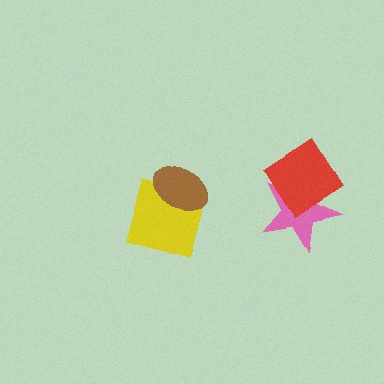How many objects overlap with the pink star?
1 object overlaps with the pink star.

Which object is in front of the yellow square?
The brown ellipse is in front of the yellow square.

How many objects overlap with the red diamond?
1 object overlaps with the red diamond.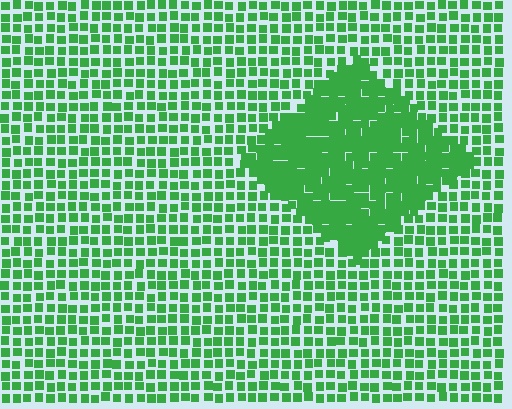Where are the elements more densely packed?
The elements are more densely packed inside the diamond boundary.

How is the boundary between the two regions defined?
The boundary is defined by a change in element density (approximately 1.9x ratio). All elements are the same color, size, and shape.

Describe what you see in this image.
The image contains small green elements arranged at two different densities. A diamond-shaped region is visible where the elements are more densely packed than the surrounding area.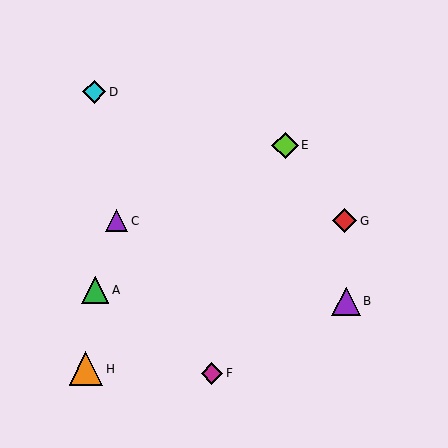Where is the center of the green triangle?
The center of the green triangle is at (95, 290).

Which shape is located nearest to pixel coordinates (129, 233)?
The purple triangle (labeled C) at (116, 221) is nearest to that location.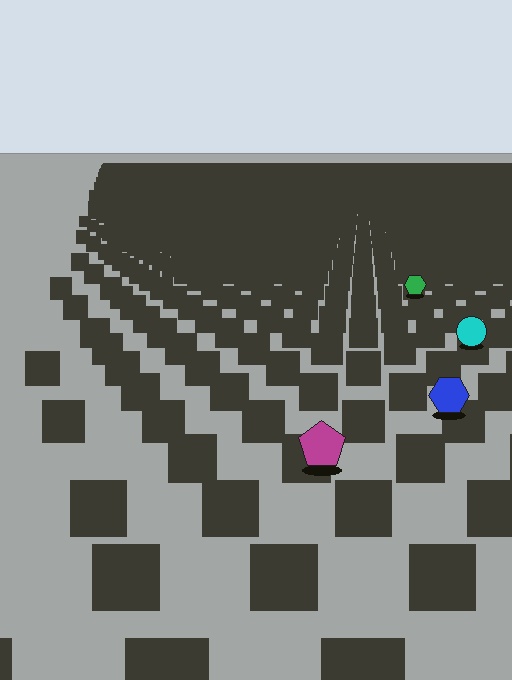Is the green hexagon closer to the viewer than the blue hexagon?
No. The blue hexagon is closer — you can tell from the texture gradient: the ground texture is coarser near it.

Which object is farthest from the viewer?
The green hexagon is farthest from the viewer. It appears smaller and the ground texture around it is denser.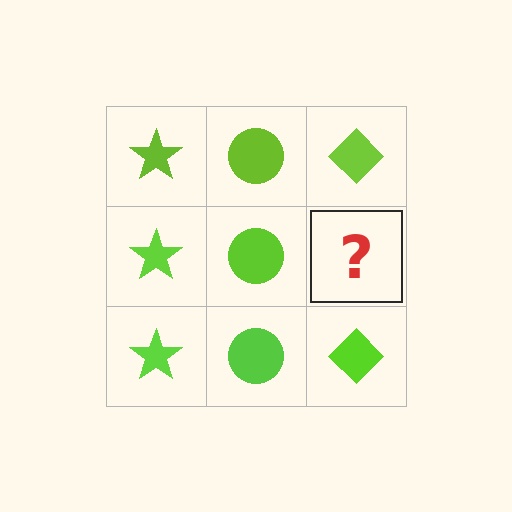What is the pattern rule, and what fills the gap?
The rule is that each column has a consistent shape. The gap should be filled with a lime diamond.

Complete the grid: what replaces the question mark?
The question mark should be replaced with a lime diamond.